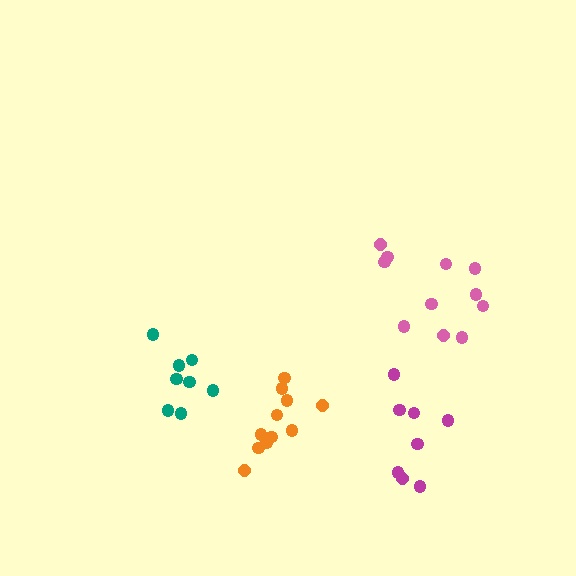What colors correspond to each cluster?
The clusters are colored: teal, pink, magenta, orange.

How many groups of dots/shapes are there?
There are 4 groups.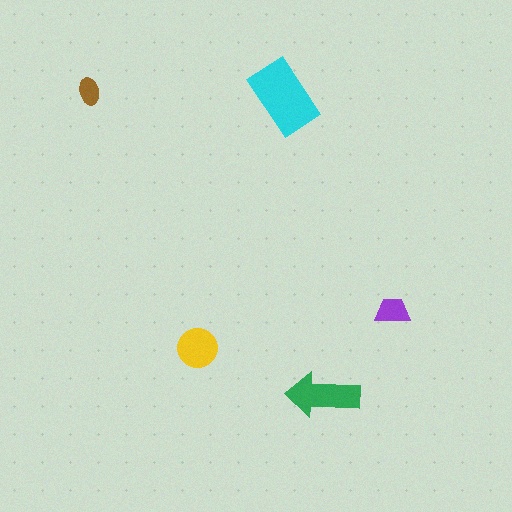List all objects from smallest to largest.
The brown ellipse, the purple trapezoid, the yellow circle, the green arrow, the cyan rectangle.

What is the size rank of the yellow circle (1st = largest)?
3rd.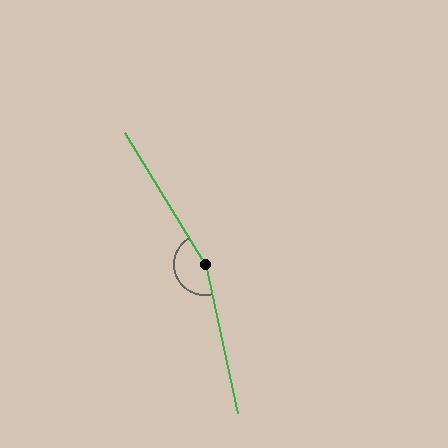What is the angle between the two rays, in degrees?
Approximately 161 degrees.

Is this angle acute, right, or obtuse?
It is obtuse.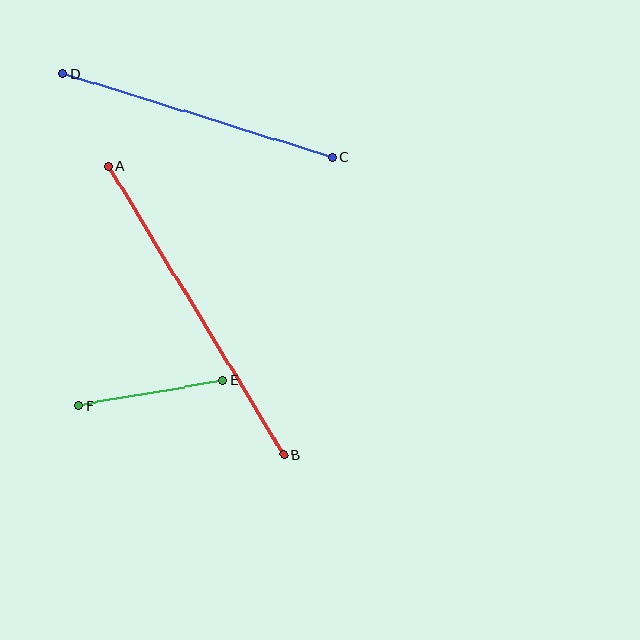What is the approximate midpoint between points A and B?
The midpoint is at approximately (196, 311) pixels.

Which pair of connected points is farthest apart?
Points A and B are farthest apart.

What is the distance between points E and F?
The distance is approximately 146 pixels.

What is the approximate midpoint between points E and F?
The midpoint is at approximately (150, 393) pixels.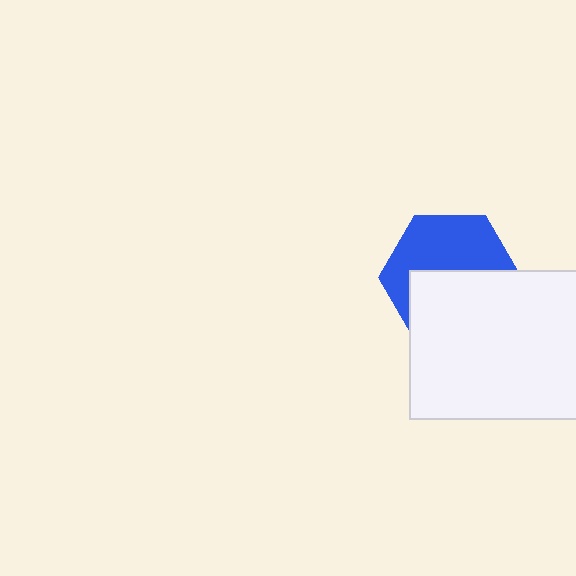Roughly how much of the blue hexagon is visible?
About half of it is visible (roughly 50%).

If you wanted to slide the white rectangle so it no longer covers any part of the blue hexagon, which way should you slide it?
Slide it down — that is the most direct way to separate the two shapes.